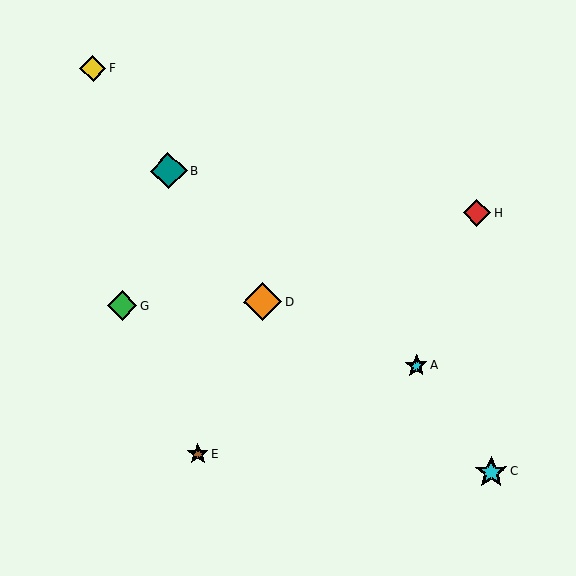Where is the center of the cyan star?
The center of the cyan star is at (491, 472).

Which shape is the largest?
The orange diamond (labeled D) is the largest.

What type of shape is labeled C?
Shape C is a cyan star.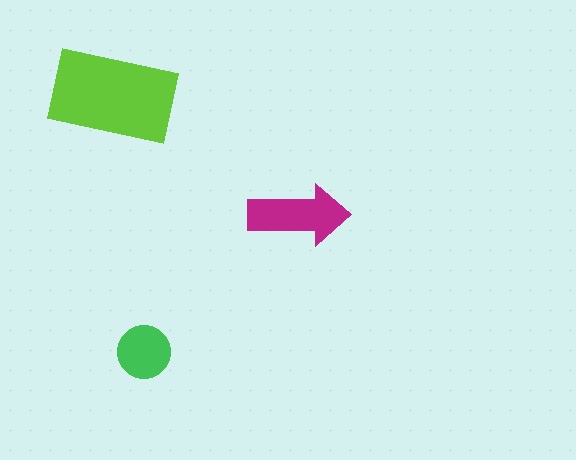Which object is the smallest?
The green circle.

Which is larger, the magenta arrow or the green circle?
The magenta arrow.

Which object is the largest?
The lime rectangle.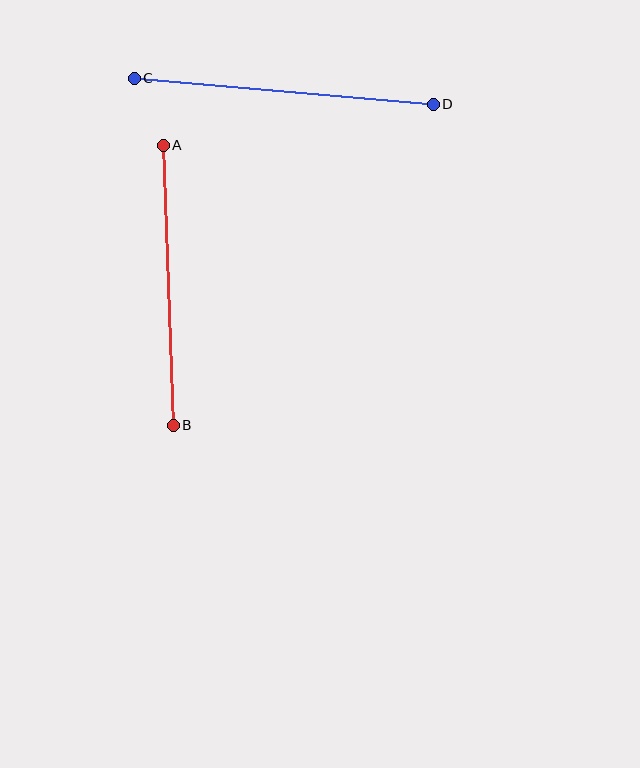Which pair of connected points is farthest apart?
Points C and D are farthest apart.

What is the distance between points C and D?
The distance is approximately 300 pixels.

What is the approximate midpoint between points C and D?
The midpoint is at approximately (284, 91) pixels.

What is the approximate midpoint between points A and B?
The midpoint is at approximately (168, 285) pixels.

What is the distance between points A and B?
The distance is approximately 280 pixels.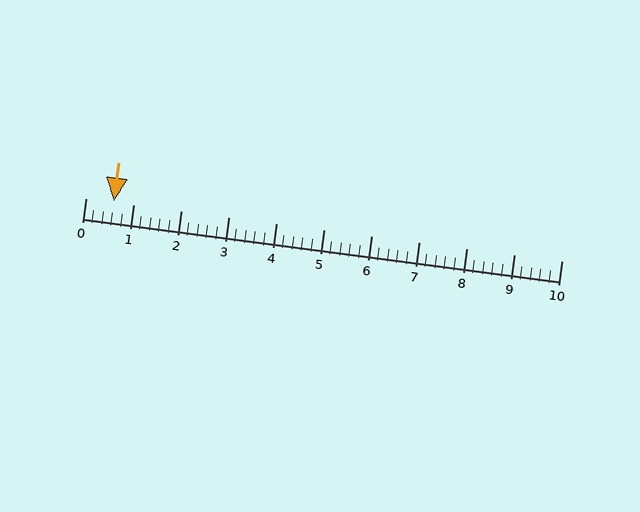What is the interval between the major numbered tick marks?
The major tick marks are spaced 1 units apart.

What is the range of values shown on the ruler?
The ruler shows values from 0 to 10.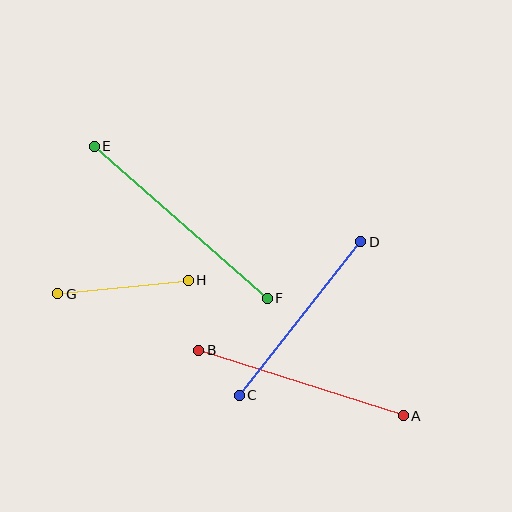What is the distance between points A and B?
The distance is approximately 215 pixels.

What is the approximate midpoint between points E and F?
The midpoint is at approximately (181, 222) pixels.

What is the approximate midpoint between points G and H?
The midpoint is at approximately (123, 287) pixels.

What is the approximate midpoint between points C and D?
The midpoint is at approximately (300, 319) pixels.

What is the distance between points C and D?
The distance is approximately 195 pixels.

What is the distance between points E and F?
The distance is approximately 230 pixels.